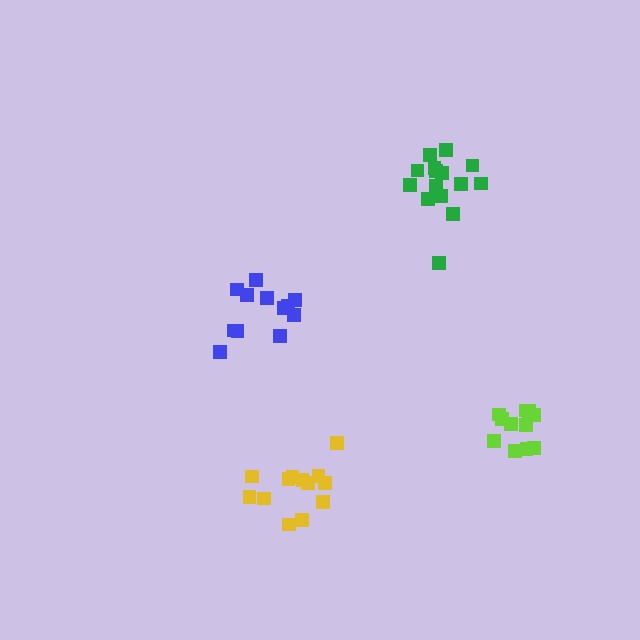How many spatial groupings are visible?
There are 4 spatial groupings.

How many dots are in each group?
Group 1: 15 dots, Group 2: 12 dots, Group 3: 13 dots, Group 4: 11 dots (51 total).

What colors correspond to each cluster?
The clusters are colored: green, blue, yellow, lime.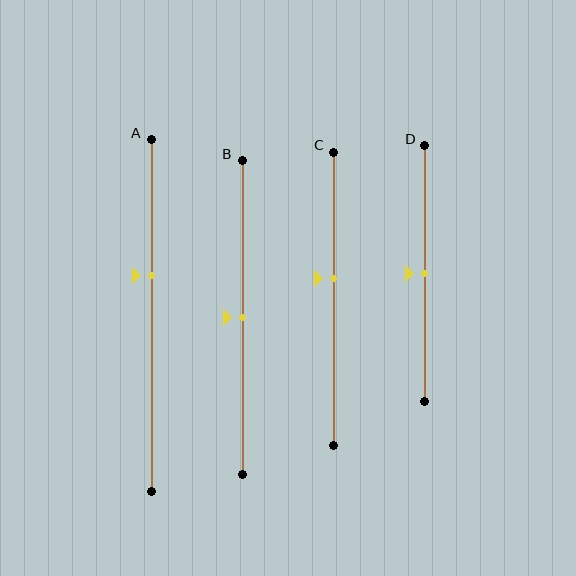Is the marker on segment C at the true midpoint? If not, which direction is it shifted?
No, the marker on segment C is shifted upward by about 7% of the segment length.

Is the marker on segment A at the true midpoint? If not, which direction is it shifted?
No, the marker on segment A is shifted upward by about 11% of the segment length.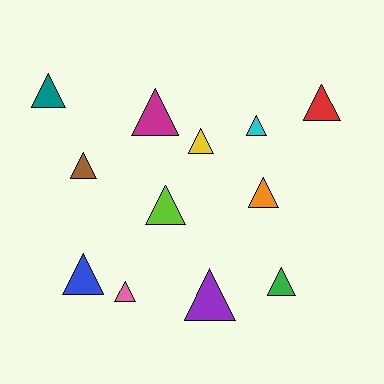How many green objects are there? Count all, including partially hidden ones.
There is 1 green object.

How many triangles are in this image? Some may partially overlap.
There are 12 triangles.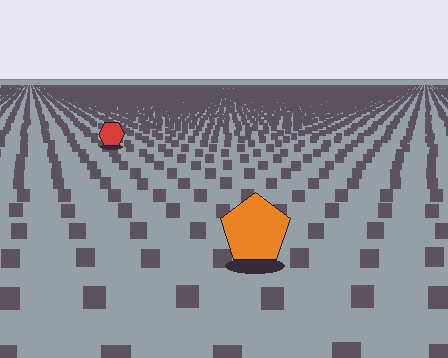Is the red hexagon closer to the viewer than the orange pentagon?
No. The orange pentagon is closer — you can tell from the texture gradient: the ground texture is coarser near it.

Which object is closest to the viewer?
The orange pentagon is closest. The texture marks near it are larger and more spread out.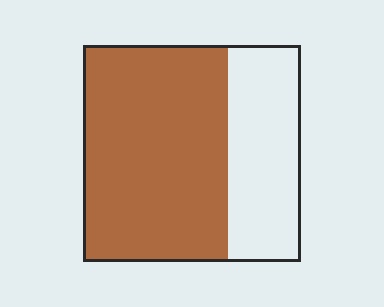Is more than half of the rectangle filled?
Yes.